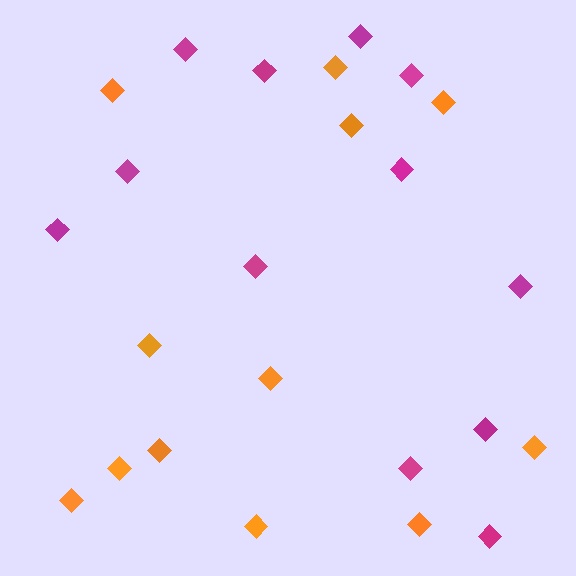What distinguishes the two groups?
There are 2 groups: one group of orange diamonds (12) and one group of magenta diamonds (12).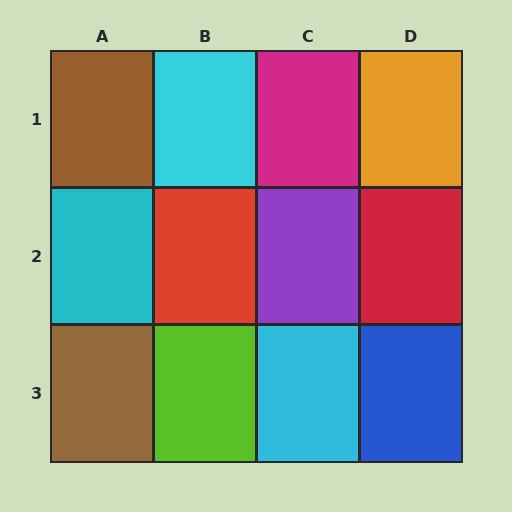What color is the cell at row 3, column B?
Lime.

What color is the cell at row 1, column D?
Orange.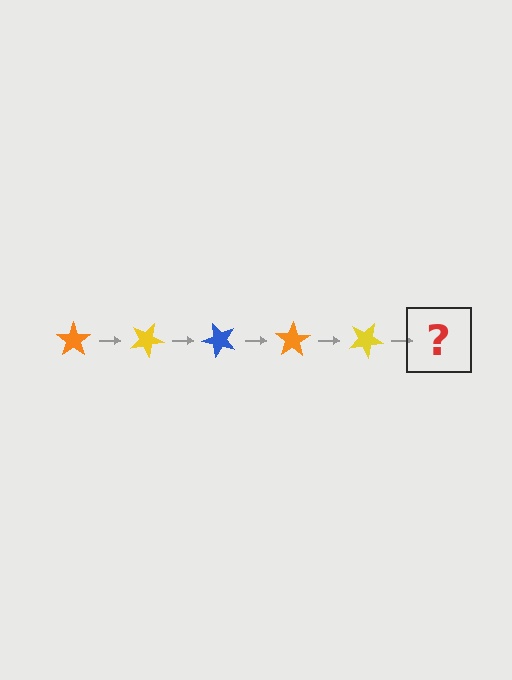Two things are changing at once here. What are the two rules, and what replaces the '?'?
The two rules are that it rotates 25 degrees each step and the color cycles through orange, yellow, and blue. The '?' should be a blue star, rotated 125 degrees from the start.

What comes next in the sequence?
The next element should be a blue star, rotated 125 degrees from the start.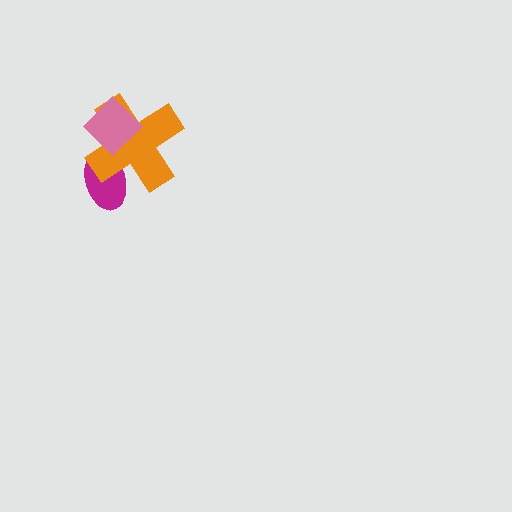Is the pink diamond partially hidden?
No, no other shape covers it.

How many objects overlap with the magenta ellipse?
1 object overlaps with the magenta ellipse.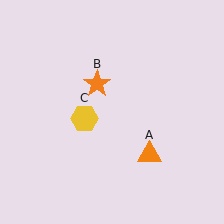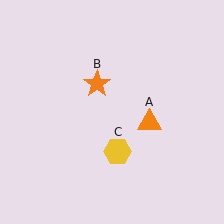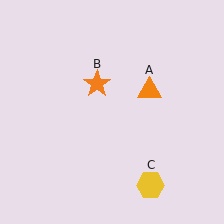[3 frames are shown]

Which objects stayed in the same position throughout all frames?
Orange star (object B) remained stationary.